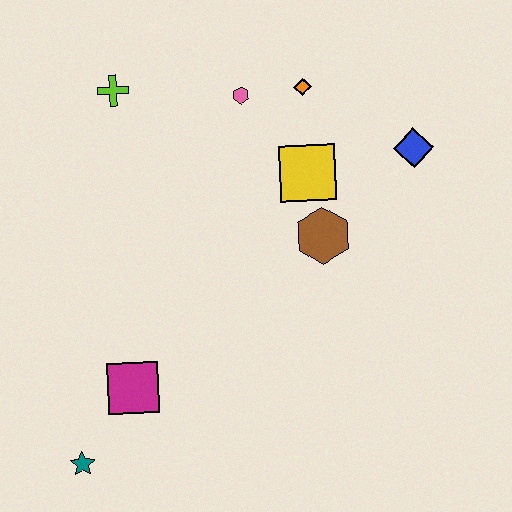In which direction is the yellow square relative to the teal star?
The yellow square is above the teal star.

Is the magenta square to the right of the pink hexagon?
No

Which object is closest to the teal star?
The magenta square is closest to the teal star.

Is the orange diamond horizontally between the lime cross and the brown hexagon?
Yes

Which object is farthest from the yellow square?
The teal star is farthest from the yellow square.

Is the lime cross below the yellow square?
No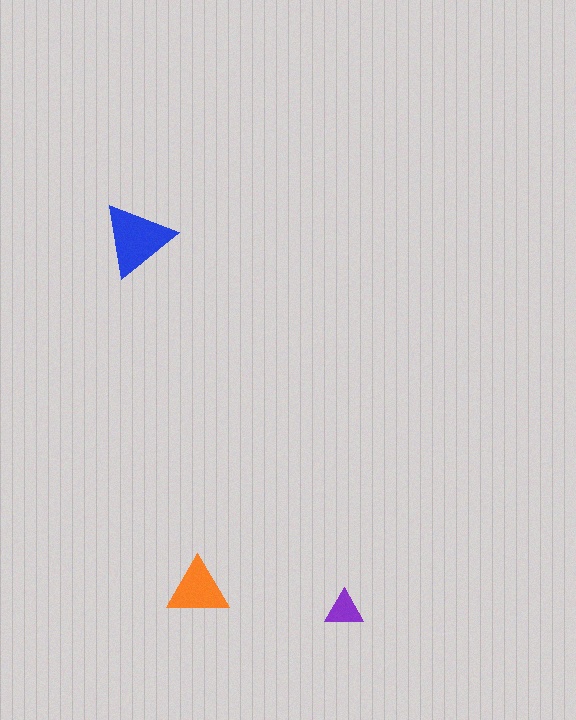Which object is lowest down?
The purple triangle is bottommost.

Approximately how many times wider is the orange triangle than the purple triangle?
About 1.5 times wider.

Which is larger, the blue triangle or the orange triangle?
The blue one.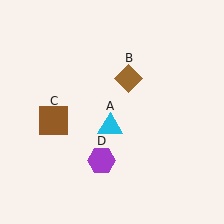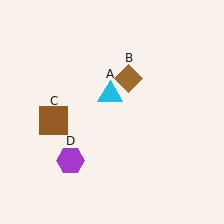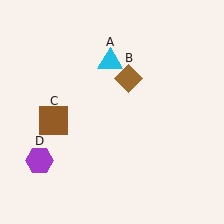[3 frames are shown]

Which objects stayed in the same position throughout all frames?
Brown diamond (object B) and brown square (object C) remained stationary.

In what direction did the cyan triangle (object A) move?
The cyan triangle (object A) moved up.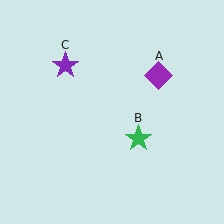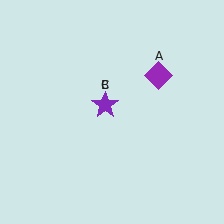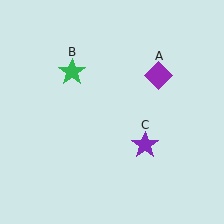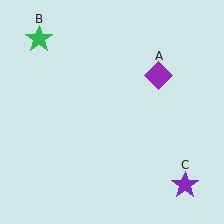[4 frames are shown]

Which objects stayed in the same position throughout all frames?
Purple diamond (object A) remained stationary.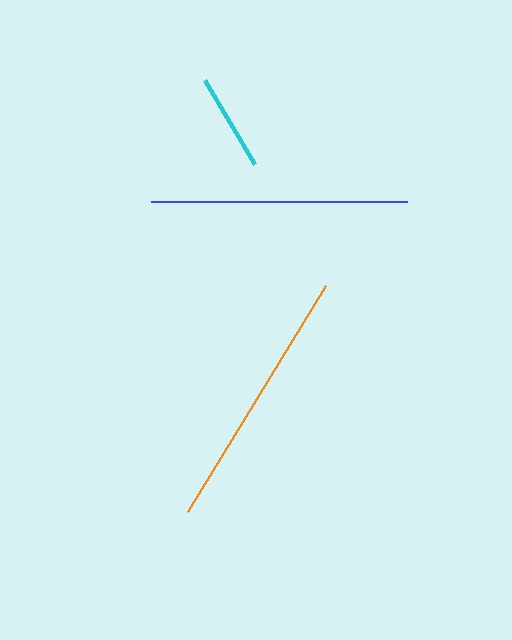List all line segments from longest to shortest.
From longest to shortest: orange, blue, cyan.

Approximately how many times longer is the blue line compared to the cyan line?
The blue line is approximately 2.6 times the length of the cyan line.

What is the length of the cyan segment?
The cyan segment is approximately 98 pixels long.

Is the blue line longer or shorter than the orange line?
The orange line is longer than the blue line.